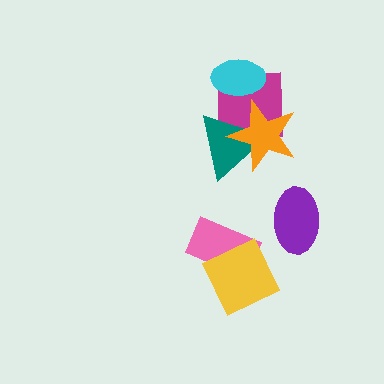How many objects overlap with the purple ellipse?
0 objects overlap with the purple ellipse.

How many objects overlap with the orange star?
2 objects overlap with the orange star.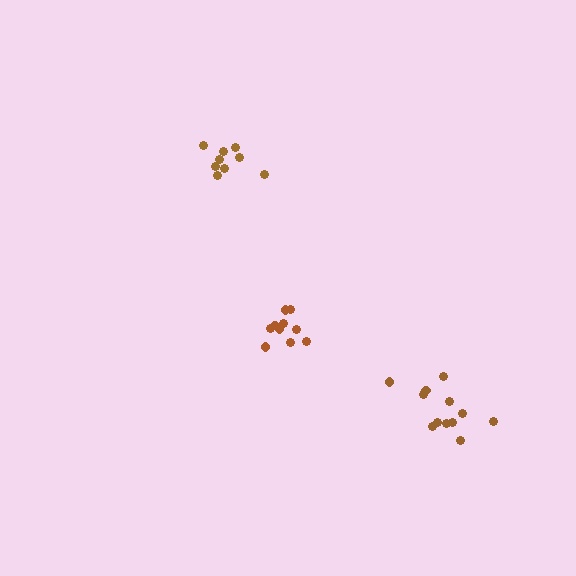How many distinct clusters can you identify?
There are 3 distinct clusters.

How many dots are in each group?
Group 1: 10 dots, Group 2: 12 dots, Group 3: 9 dots (31 total).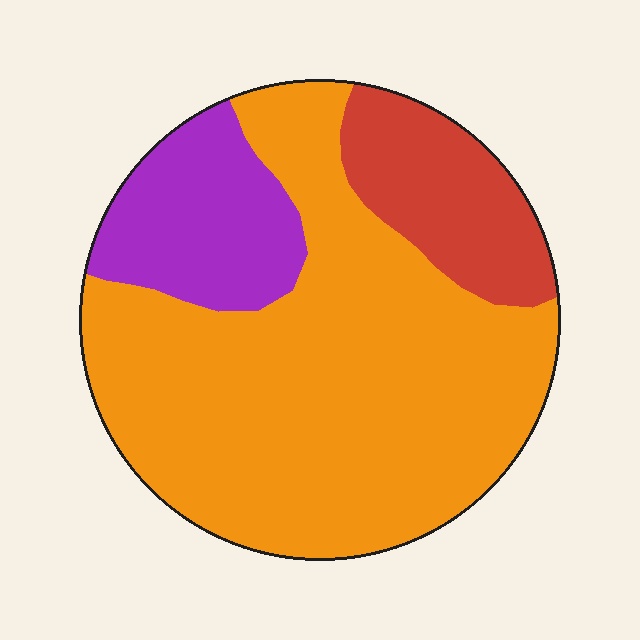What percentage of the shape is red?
Red takes up about one sixth (1/6) of the shape.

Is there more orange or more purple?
Orange.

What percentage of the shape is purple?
Purple covers 17% of the shape.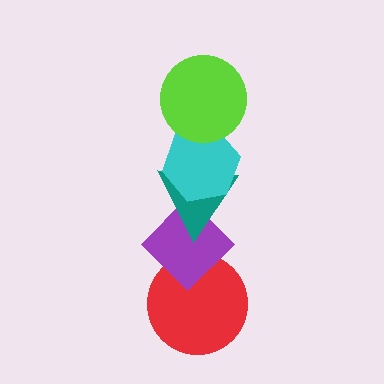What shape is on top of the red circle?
The purple diamond is on top of the red circle.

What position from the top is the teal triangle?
The teal triangle is 3rd from the top.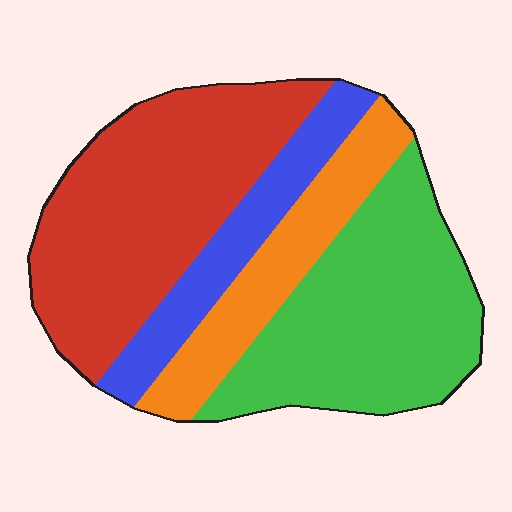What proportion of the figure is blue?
Blue takes up less than a quarter of the figure.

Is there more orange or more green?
Green.